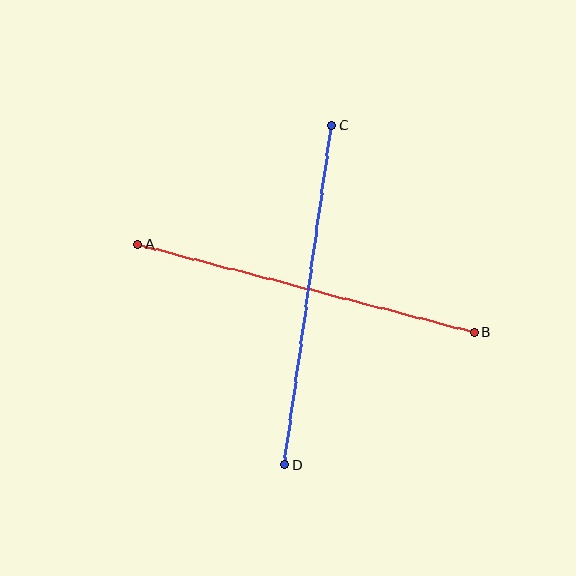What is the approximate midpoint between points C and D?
The midpoint is at approximately (308, 295) pixels.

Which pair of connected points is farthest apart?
Points A and B are farthest apart.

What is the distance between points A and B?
The distance is approximately 348 pixels.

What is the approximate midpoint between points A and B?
The midpoint is at approximately (306, 288) pixels.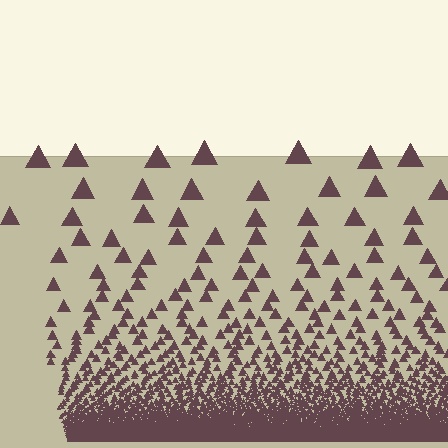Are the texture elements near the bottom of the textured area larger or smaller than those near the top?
Smaller. The gradient is inverted — elements near the bottom are smaller and denser.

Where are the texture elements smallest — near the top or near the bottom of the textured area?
Near the bottom.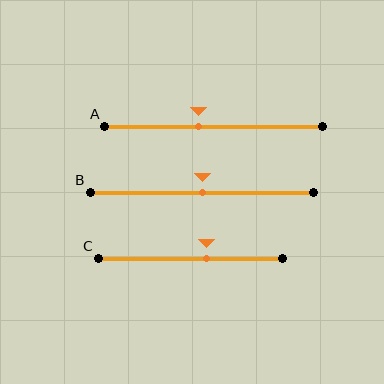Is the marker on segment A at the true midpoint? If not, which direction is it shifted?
No, the marker on segment A is shifted to the left by about 7% of the segment length.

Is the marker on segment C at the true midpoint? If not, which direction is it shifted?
No, the marker on segment C is shifted to the right by about 9% of the segment length.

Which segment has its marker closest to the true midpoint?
Segment B has its marker closest to the true midpoint.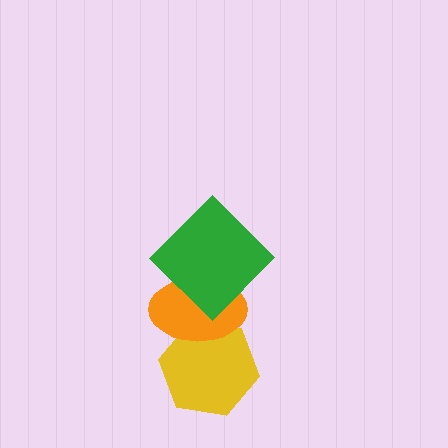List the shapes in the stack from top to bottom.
From top to bottom: the green diamond, the orange ellipse, the yellow hexagon.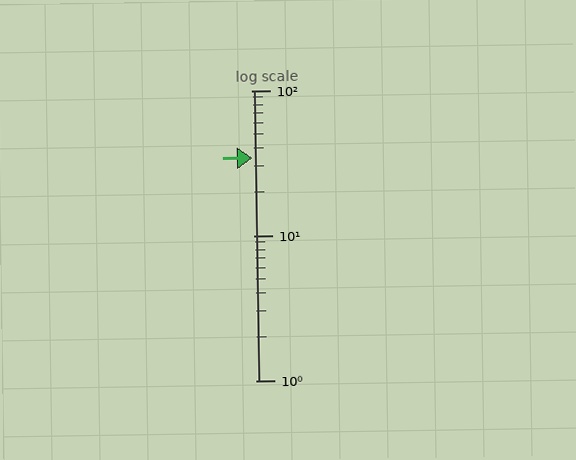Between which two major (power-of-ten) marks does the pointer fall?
The pointer is between 10 and 100.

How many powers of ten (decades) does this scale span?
The scale spans 2 decades, from 1 to 100.